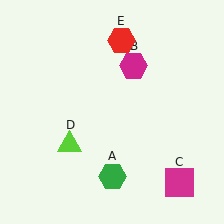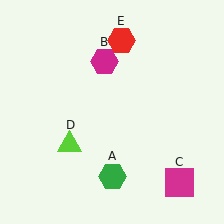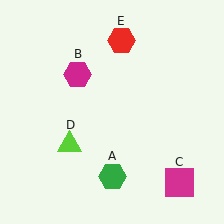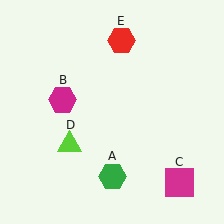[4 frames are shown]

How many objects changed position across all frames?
1 object changed position: magenta hexagon (object B).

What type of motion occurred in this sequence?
The magenta hexagon (object B) rotated counterclockwise around the center of the scene.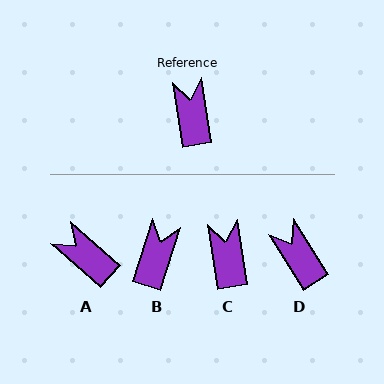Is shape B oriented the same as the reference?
No, it is off by about 26 degrees.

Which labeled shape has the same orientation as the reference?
C.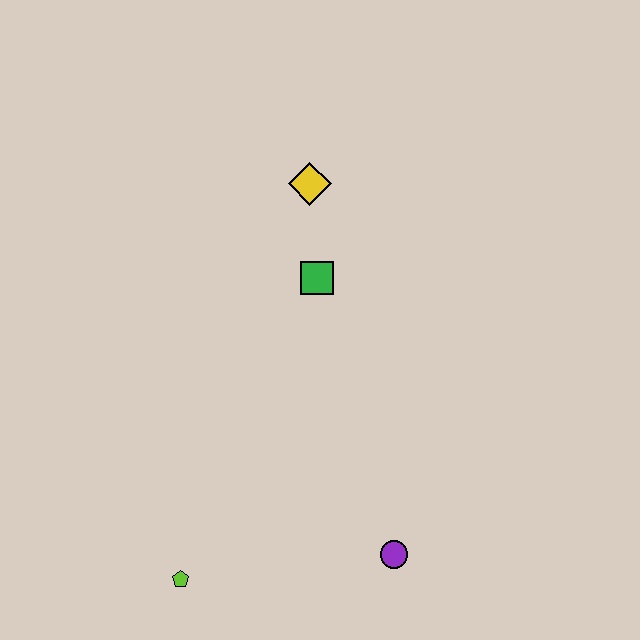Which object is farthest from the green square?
The lime pentagon is farthest from the green square.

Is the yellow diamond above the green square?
Yes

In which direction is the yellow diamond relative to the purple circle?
The yellow diamond is above the purple circle.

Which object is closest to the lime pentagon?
The purple circle is closest to the lime pentagon.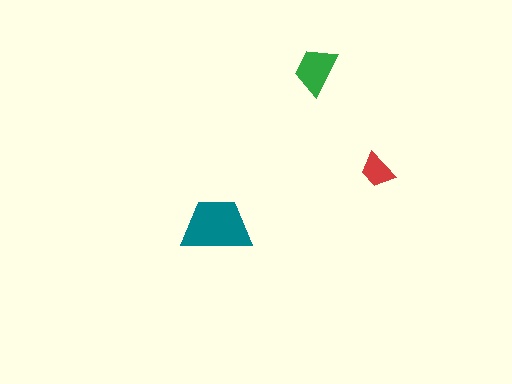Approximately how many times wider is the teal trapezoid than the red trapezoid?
About 2 times wider.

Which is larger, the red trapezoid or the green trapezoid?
The green one.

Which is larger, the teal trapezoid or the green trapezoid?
The teal one.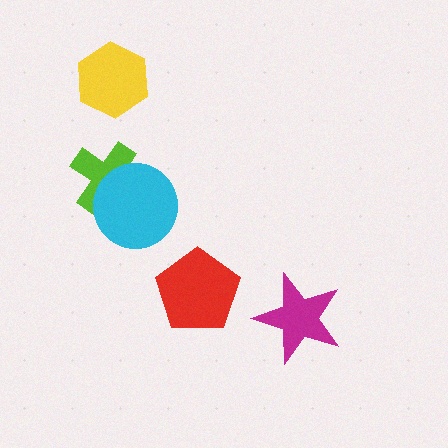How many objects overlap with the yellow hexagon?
0 objects overlap with the yellow hexagon.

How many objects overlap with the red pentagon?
0 objects overlap with the red pentagon.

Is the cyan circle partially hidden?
No, no other shape covers it.